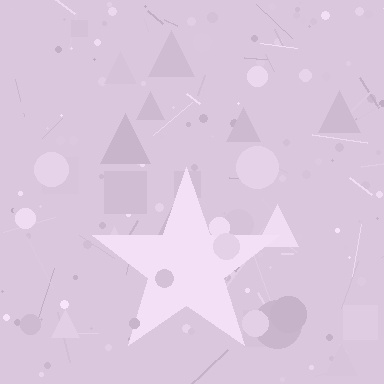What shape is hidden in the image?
A star is hidden in the image.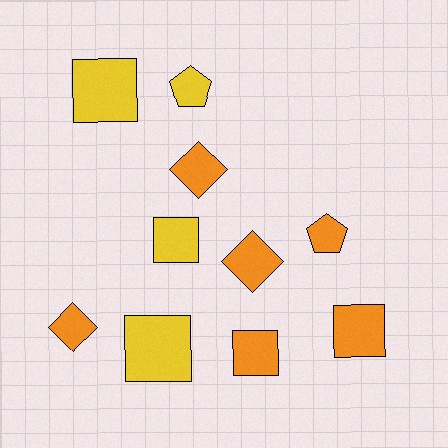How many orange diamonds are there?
There are 3 orange diamonds.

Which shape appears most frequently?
Square, with 5 objects.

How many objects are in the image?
There are 10 objects.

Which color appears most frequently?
Orange, with 6 objects.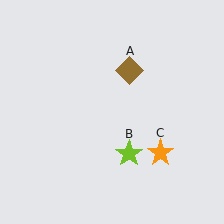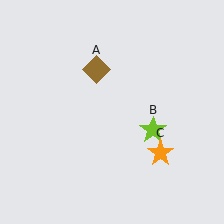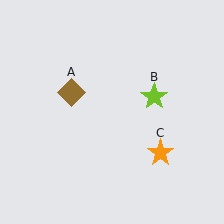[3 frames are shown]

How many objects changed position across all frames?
2 objects changed position: brown diamond (object A), lime star (object B).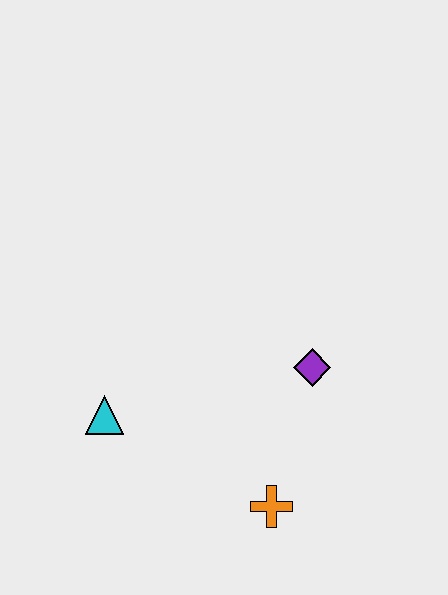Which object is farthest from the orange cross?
The cyan triangle is farthest from the orange cross.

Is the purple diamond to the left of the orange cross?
No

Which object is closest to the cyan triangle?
The orange cross is closest to the cyan triangle.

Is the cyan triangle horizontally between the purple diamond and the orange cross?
No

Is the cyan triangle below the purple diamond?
Yes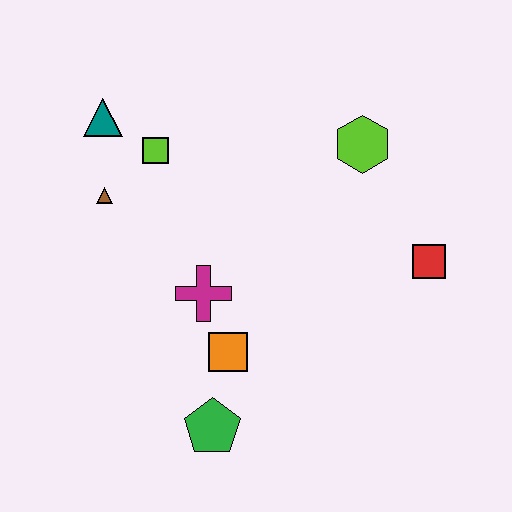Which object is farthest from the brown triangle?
The red square is farthest from the brown triangle.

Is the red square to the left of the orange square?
No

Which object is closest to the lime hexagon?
The red square is closest to the lime hexagon.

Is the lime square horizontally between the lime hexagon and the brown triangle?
Yes